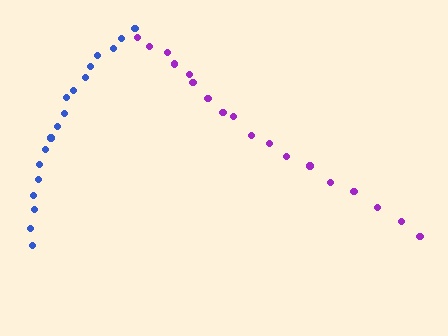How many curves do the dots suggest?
There are 2 distinct paths.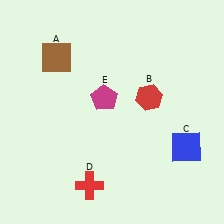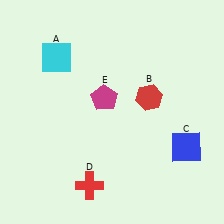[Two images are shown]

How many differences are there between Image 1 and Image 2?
There is 1 difference between the two images.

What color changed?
The square (A) changed from brown in Image 1 to cyan in Image 2.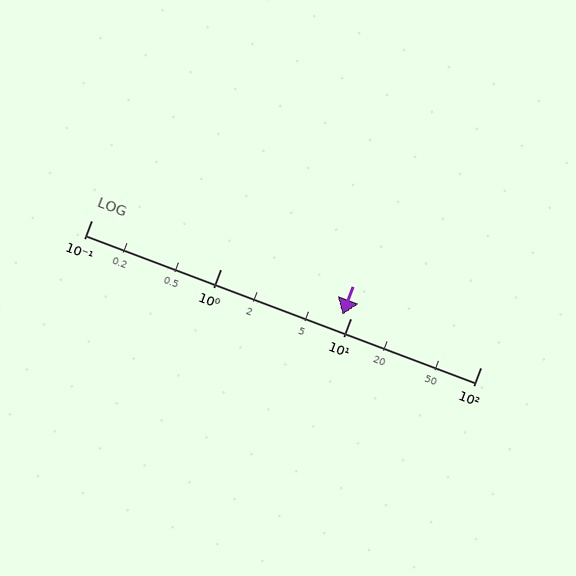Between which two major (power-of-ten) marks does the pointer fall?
The pointer is between 1 and 10.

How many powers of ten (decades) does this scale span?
The scale spans 3 decades, from 0.1 to 100.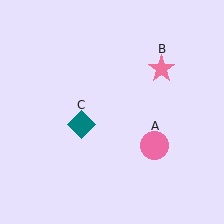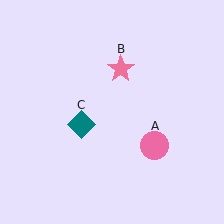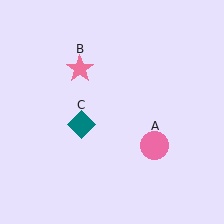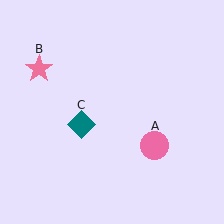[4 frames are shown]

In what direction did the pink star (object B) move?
The pink star (object B) moved left.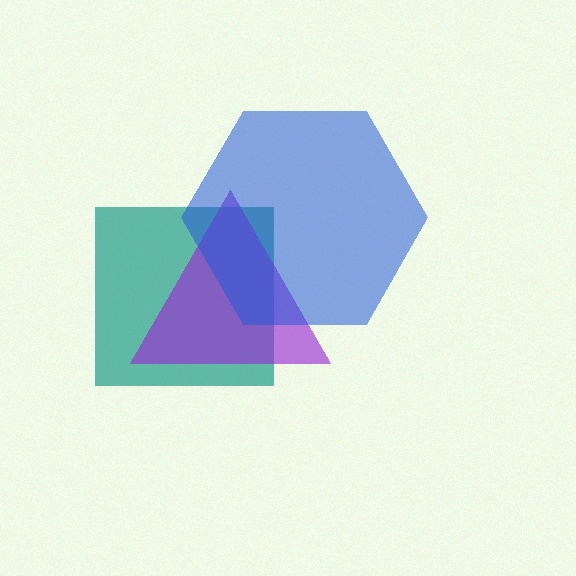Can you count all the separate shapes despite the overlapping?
Yes, there are 3 separate shapes.